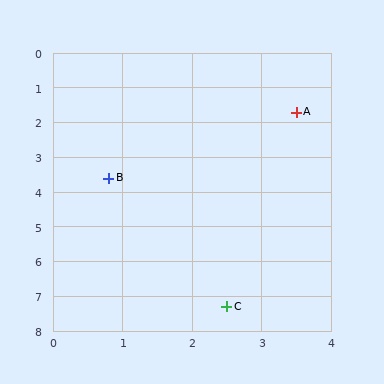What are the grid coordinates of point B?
Point B is at approximately (0.8, 3.6).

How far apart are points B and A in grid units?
Points B and A are about 3.3 grid units apart.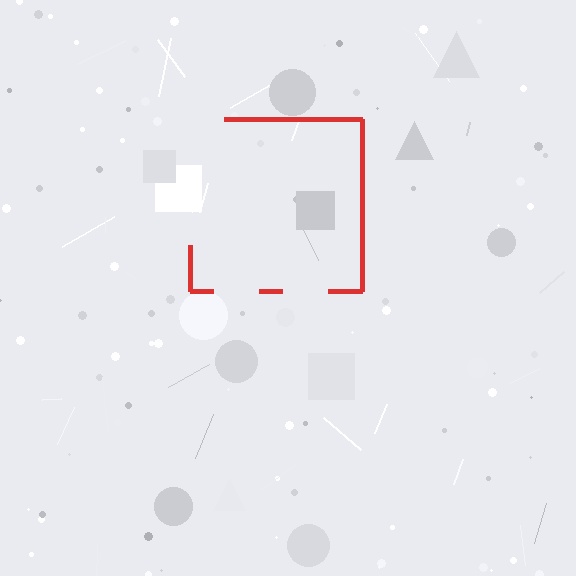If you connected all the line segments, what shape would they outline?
They would outline a square.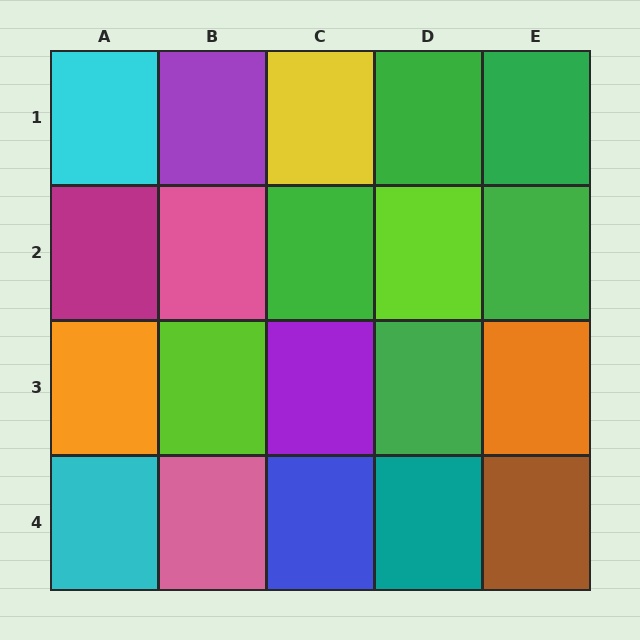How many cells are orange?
2 cells are orange.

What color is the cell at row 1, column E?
Green.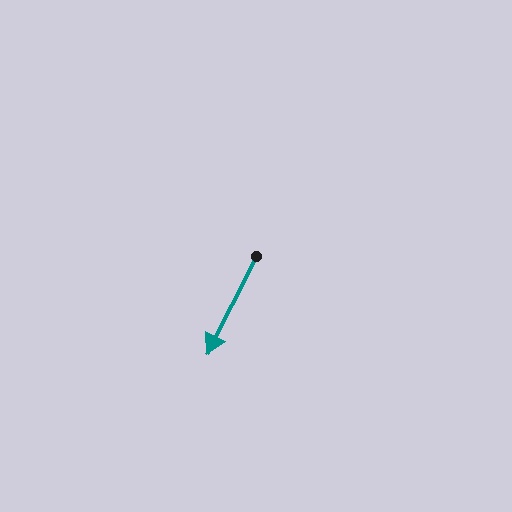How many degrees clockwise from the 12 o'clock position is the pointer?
Approximately 207 degrees.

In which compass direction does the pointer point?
Southwest.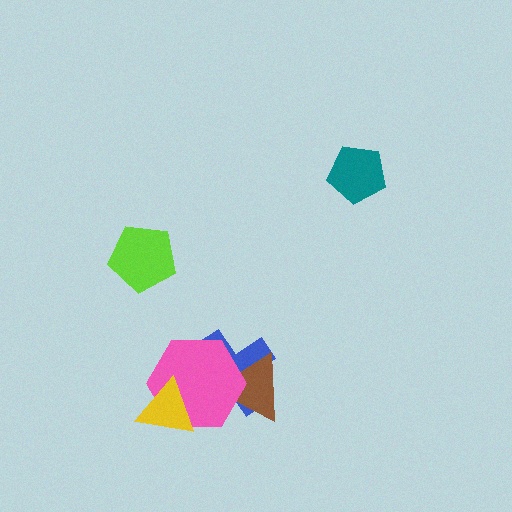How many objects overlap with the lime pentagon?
0 objects overlap with the lime pentagon.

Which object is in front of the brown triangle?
The pink hexagon is in front of the brown triangle.